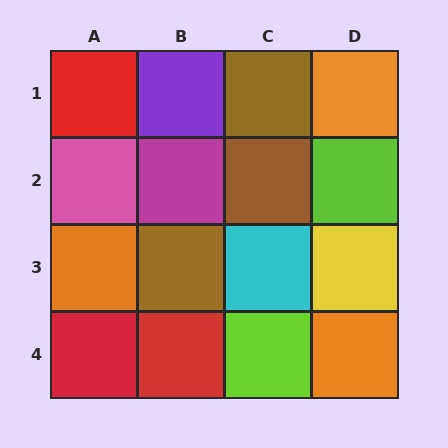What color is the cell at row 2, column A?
Pink.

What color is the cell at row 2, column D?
Lime.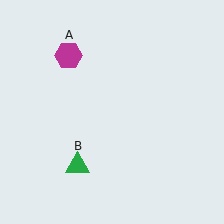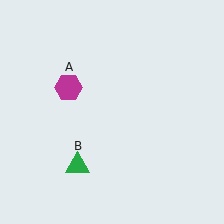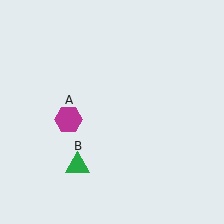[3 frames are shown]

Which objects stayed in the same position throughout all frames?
Green triangle (object B) remained stationary.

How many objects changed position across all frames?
1 object changed position: magenta hexagon (object A).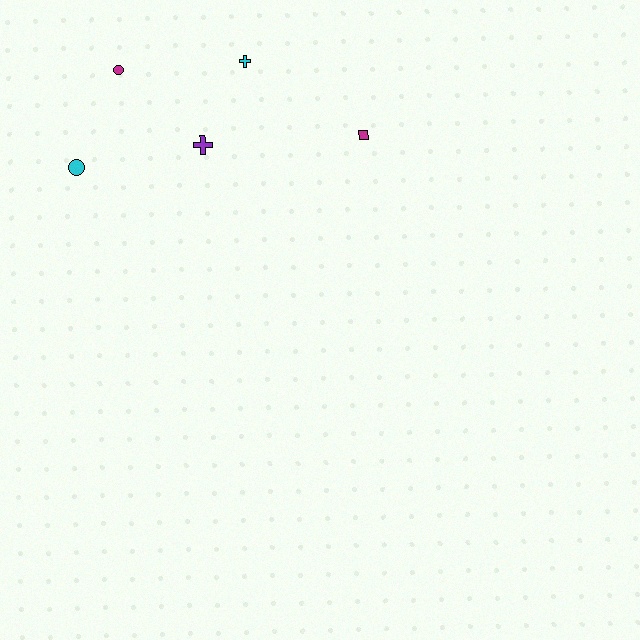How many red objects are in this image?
There are no red objects.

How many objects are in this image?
There are 5 objects.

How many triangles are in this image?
There are no triangles.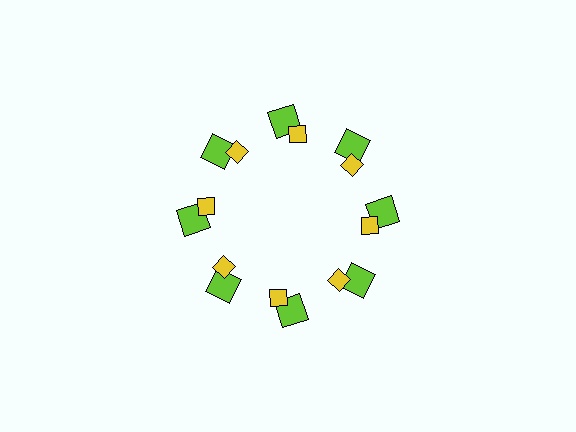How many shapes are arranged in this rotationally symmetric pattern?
There are 16 shapes, arranged in 8 groups of 2.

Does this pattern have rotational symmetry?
Yes, this pattern has 8-fold rotational symmetry. It looks the same after rotating 45 degrees around the center.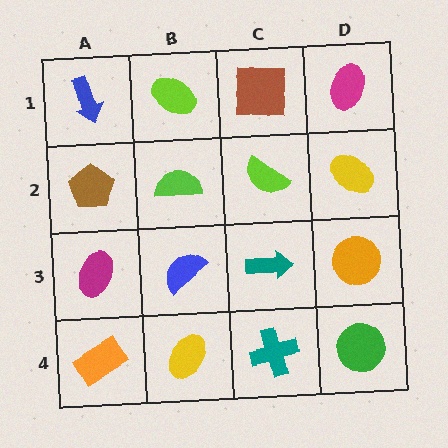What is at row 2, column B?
A lime semicircle.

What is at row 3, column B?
A blue semicircle.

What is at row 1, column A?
A blue arrow.